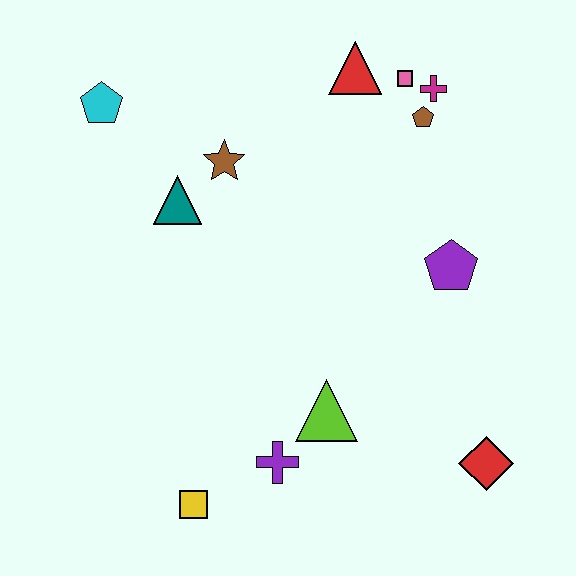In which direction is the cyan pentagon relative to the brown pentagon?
The cyan pentagon is to the left of the brown pentagon.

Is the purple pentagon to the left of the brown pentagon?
No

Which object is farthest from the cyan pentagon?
The red diamond is farthest from the cyan pentagon.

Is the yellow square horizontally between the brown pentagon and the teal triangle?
Yes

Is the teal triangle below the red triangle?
Yes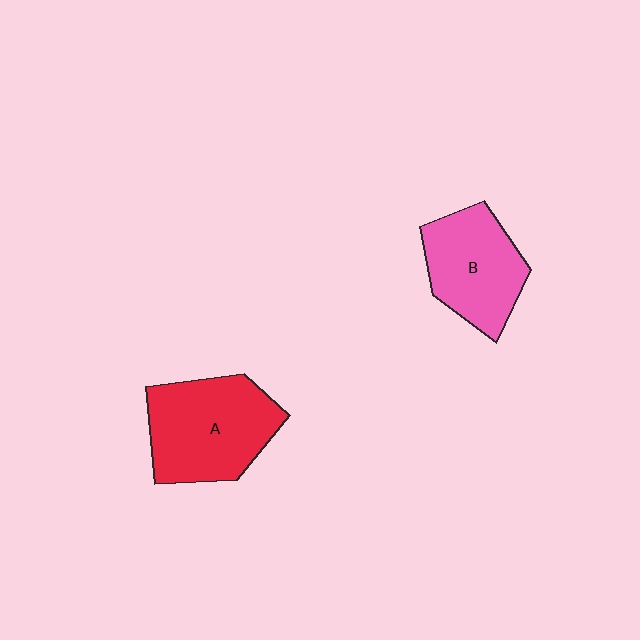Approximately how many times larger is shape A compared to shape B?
Approximately 1.2 times.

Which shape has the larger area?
Shape A (red).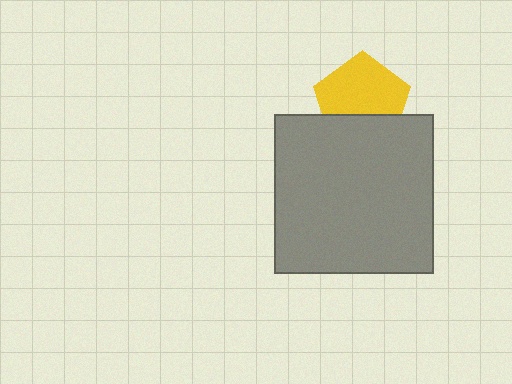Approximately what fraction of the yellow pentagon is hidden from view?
Roughly 34% of the yellow pentagon is hidden behind the gray square.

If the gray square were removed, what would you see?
You would see the complete yellow pentagon.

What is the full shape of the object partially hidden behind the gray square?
The partially hidden object is a yellow pentagon.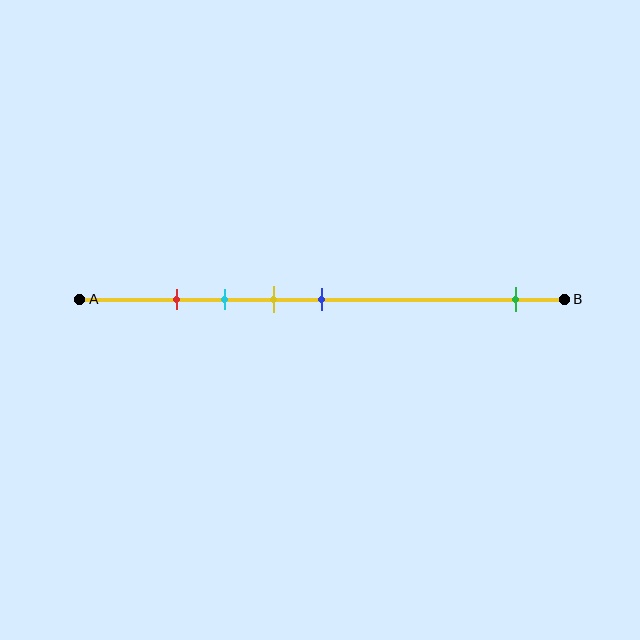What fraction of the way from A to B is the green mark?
The green mark is approximately 90% (0.9) of the way from A to B.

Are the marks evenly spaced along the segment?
No, the marks are not evenly spaced.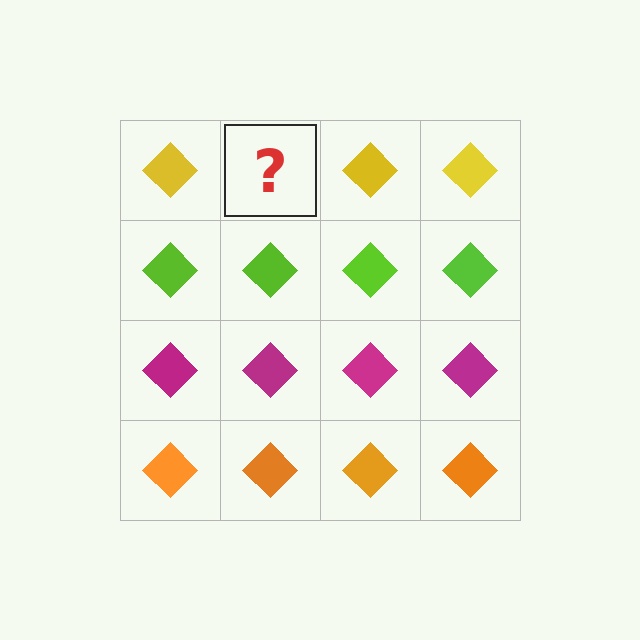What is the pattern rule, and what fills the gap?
The rule is that each row has a consistent color. The gap should be filled with a yellow diamond.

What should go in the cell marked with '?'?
The missing cell should contain a yellow diamond.